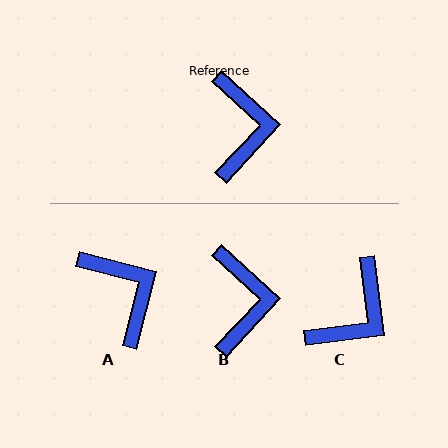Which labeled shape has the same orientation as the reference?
B.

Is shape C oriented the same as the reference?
No, it is off by about 40 degrees.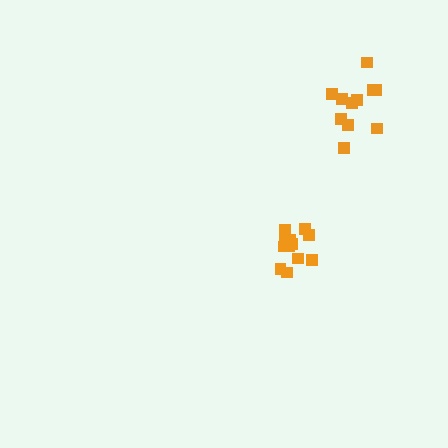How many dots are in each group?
Group 1: 12 dots, Group 2: 12 dots (24 total).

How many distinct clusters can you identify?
There are 2 distinct clusters.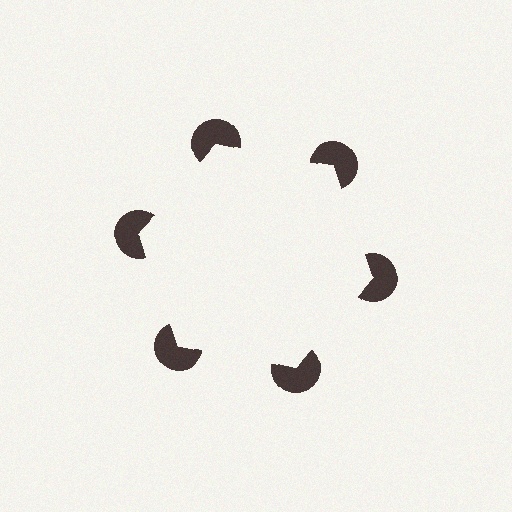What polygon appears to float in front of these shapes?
An illusory hexagon — its edges are inferred from the aligned wedge cuts in the pac-man discs, not physically drawn.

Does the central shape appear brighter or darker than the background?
It typically appears slightly brighter than the background, even though no actual brightness change is drawn.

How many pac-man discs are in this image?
There are 6 — one at each vertex of the illusory hexagon.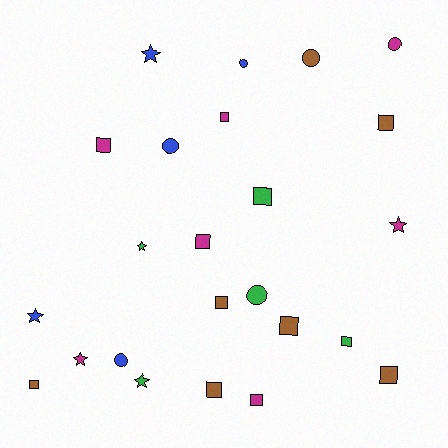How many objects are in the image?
There are 24 objects.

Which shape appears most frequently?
Square, with 12 objects.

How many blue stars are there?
There are 2 blue stars.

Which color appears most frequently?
Magenta, with 7 objects.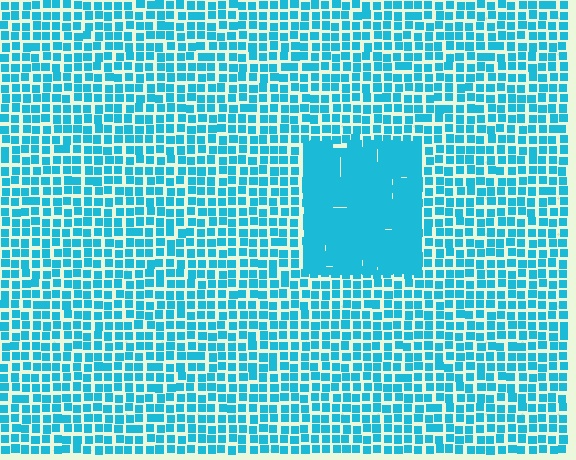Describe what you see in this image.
The image contains small cyan elements arranged at two different densities. A rectangle-shaped region is visible where the elements are more densely packed than the surrounding area.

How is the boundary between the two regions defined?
The boundary is defined by a change in element density (approximately 1.9x ratio). All elements are the same color, size, and shape.